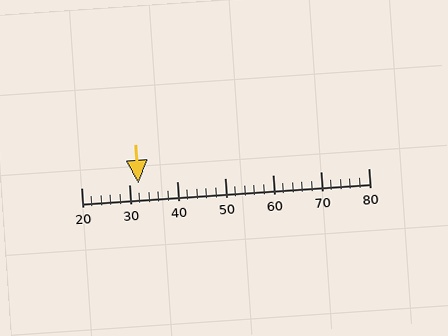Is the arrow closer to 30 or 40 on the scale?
The arrow is closer to 30.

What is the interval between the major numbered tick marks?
The major tick marks are spaced 10 units apart.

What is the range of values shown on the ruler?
The ruler shows values from 20 to 80.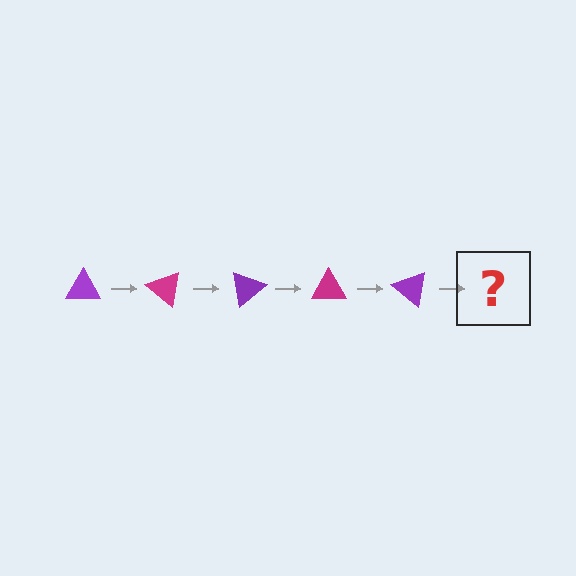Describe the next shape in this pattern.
It should be a magenta triangle, rotated 200 degrees from the start.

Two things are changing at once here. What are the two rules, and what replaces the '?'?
The two rules are that it rotates 40 degrees each step and the color cycles through purple and magenta. The '?' should be a magenta triangle, rotated 200 degrees from the start.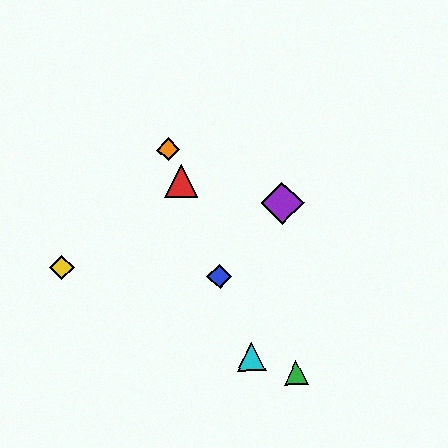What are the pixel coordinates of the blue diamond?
The blue diamond is at (219, 277).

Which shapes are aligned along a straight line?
The red triangle, the blue diamond, the orange diamond, the cyan triangle are aligned along a straight line.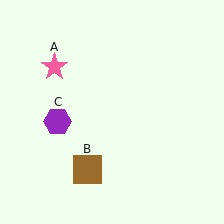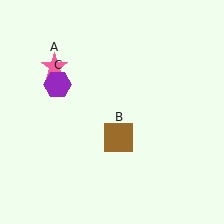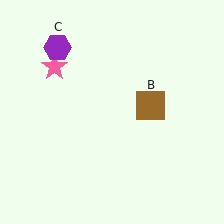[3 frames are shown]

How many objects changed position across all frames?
2 objects changed position: brown square (object B), purple hexagon (object C).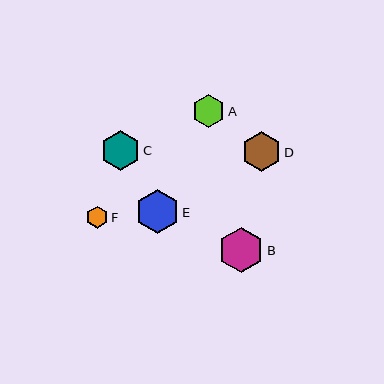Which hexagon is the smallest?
Hexagon F is the smallest with a size of approximately 22 pixels.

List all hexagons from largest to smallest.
From largest to smallest: B, E, D, C, A, F.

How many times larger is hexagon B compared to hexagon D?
Hexagon B is approximately 1.1 times the size of hexagon D.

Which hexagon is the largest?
Hexagon B is the largest with a size of approximately 45 pixels.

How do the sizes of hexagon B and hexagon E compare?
Hexagon B and hexagon E are approximately the same size.